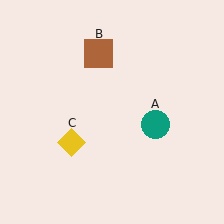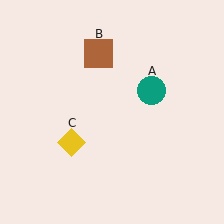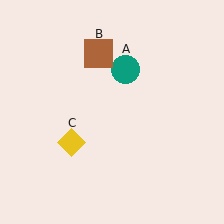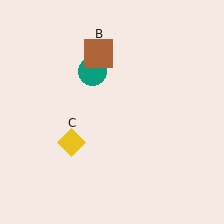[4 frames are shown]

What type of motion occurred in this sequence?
The teal circle (object A) rotated counterclockwise around the center of the scene.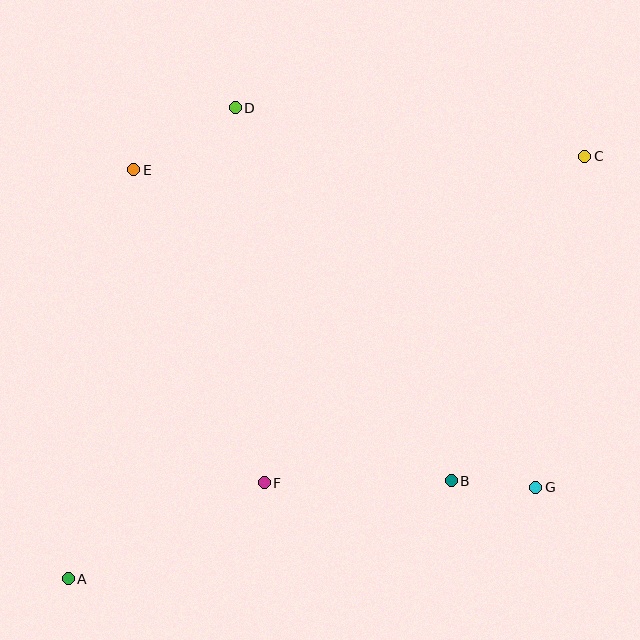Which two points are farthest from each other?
Points A and C are farthest from each other.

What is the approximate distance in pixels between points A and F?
The distance between A and F is approximately 218 pixels.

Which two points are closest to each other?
Points B and G are closest to each other.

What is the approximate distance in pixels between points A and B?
The distance between A and B is approximately 395 pixels.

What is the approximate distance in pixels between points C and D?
The distance between C and D is approximately 353 pixels.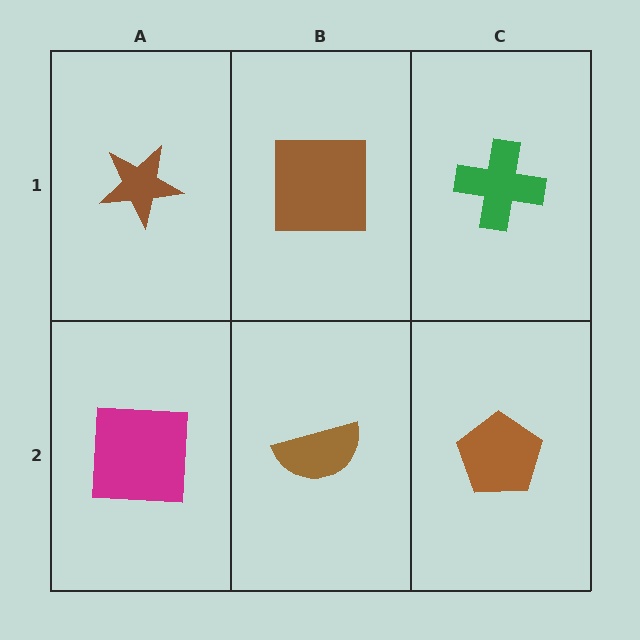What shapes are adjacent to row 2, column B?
A brown square (row 1, column B), a magenta square (row 2, column A), a brown pentagon (row 2, column C).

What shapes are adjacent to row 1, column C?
A brown pentagon (row 2, column C), a brown square (row 1, column B).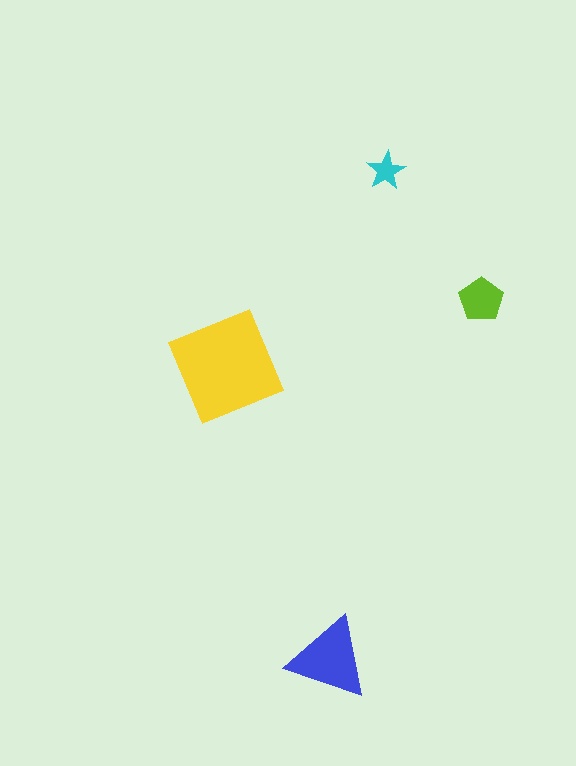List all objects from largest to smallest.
The yellow diamond, the blue triangle, the lime pentagon, the cyan star.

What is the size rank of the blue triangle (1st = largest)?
2nd.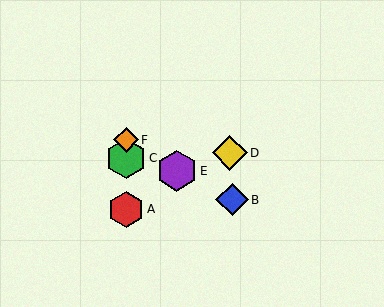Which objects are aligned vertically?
Objects A, C, F are aligned vertically.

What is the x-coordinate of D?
Object D is at x≈230.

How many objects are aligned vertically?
3 objects (A, C, F) are aligned vertically.